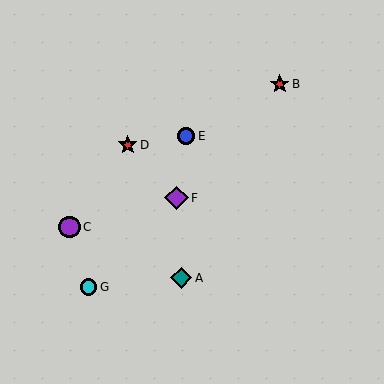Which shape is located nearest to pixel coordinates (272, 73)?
The red star (labeled B) at (280, 84) is nearest to that location.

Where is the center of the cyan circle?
The center of the cyan circle is at (89, 287).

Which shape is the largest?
The purple diamond (labeled F) is the largest.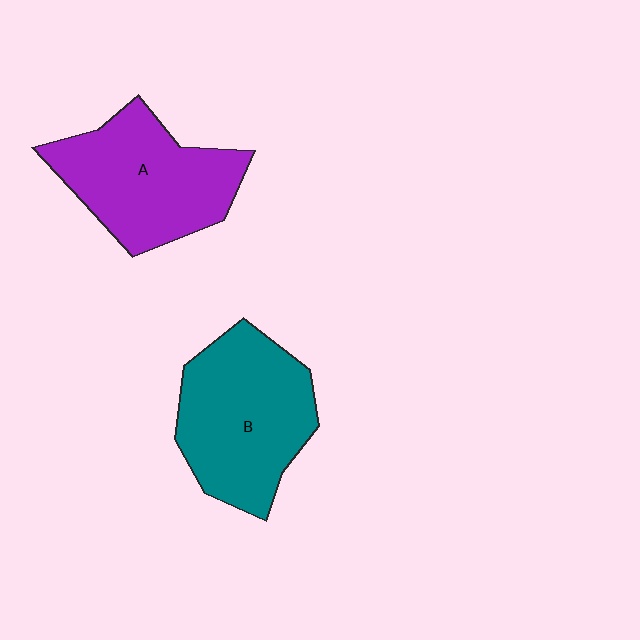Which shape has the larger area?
Shape B (teal).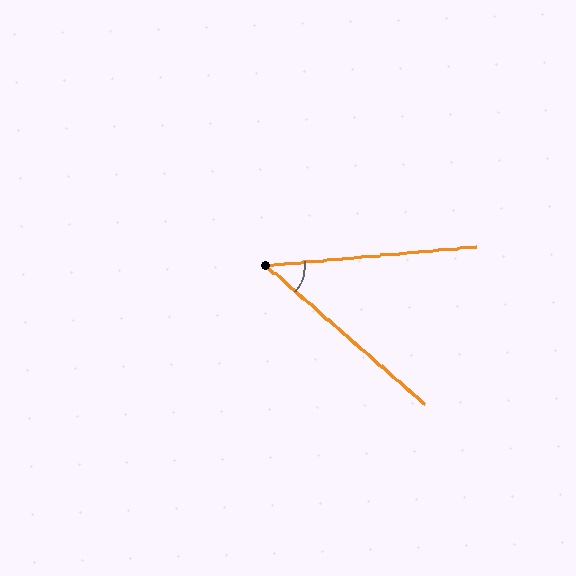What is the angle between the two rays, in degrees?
Approximately 46 degrees.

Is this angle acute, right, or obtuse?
It is acute.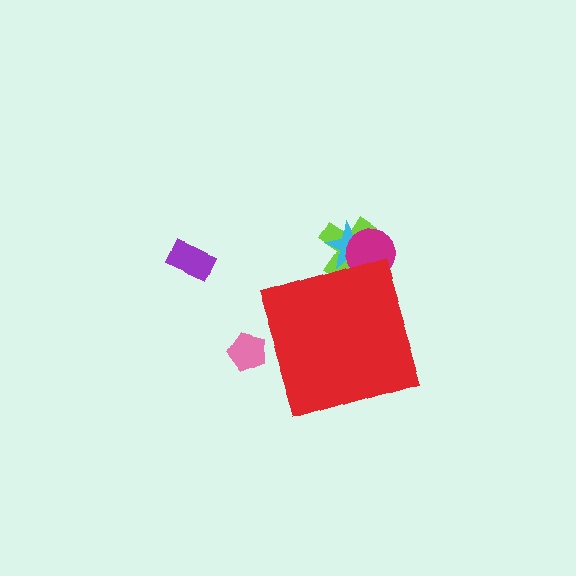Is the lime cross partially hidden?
Yes, the lime cross is partially hidden behind the red diamond.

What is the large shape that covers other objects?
A red diamond.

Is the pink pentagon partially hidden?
Yes, the pink pentagon is partially hidden behind the red diamond.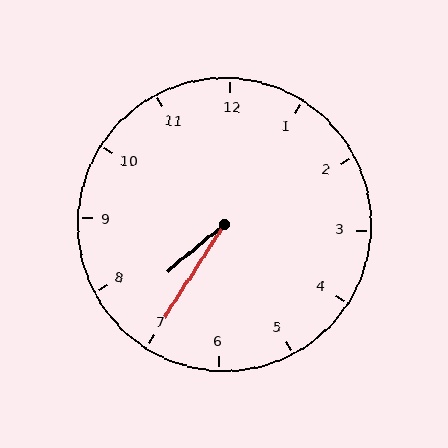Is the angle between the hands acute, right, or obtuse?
It is acute.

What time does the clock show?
7:35.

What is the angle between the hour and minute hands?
Approximately 18 degrees.